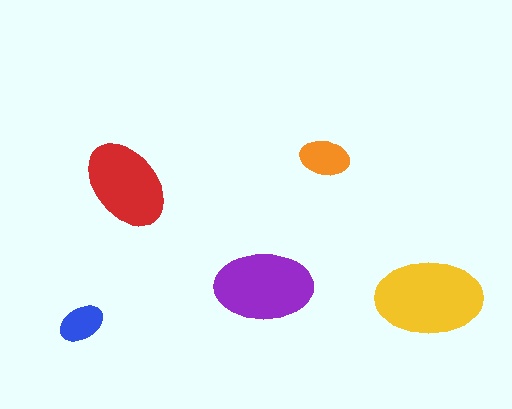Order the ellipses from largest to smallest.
the yellow one, the purple one, the red one, the orange one, the blue one.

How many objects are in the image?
There are 5 objects in the image.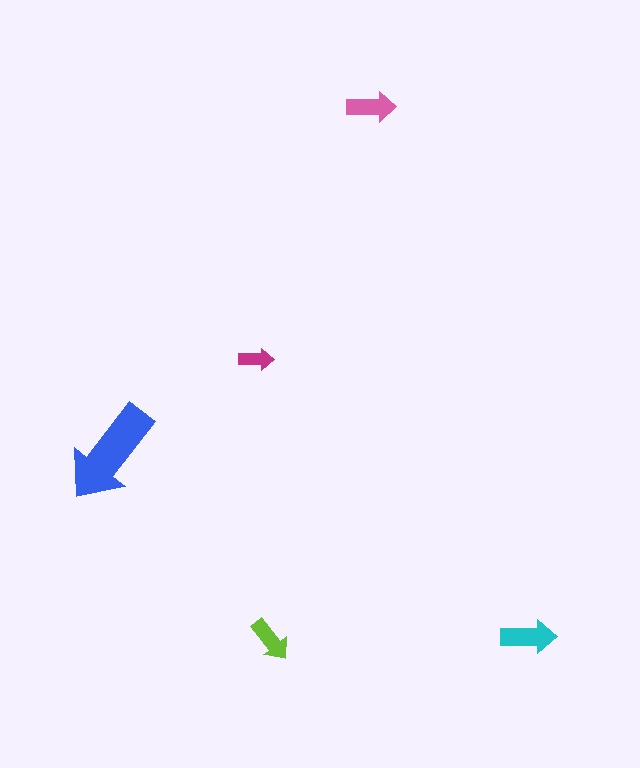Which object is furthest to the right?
The cyan arrow is rightmost.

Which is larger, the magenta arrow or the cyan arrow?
The cyan one.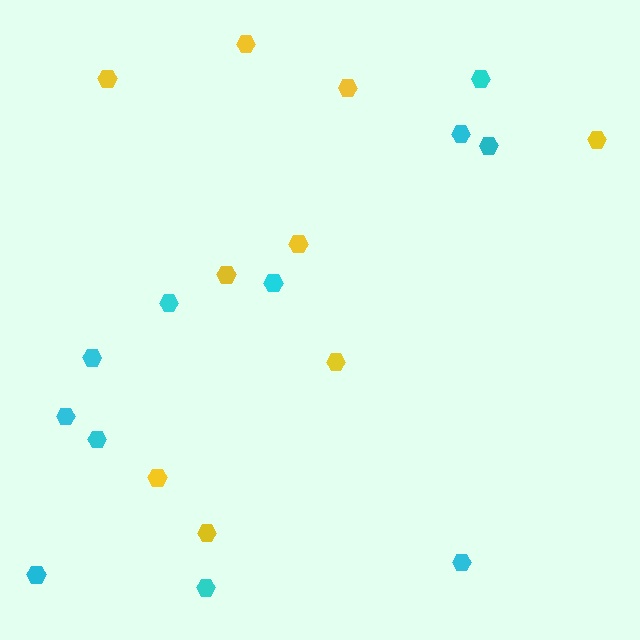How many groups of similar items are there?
There are 2 groups: one group of yellow hexagons (9) and one group of cyan hexagons (11).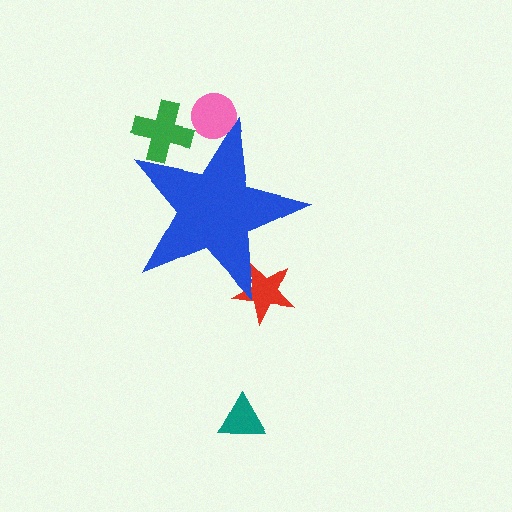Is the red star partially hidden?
Yes, the red star is partially hidden behind the blue star.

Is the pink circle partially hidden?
Yes, the pink circle is partially hidden behind the blue star.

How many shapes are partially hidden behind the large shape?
3 shapes are partially hidden.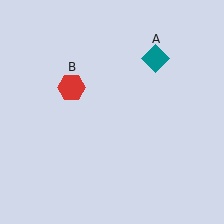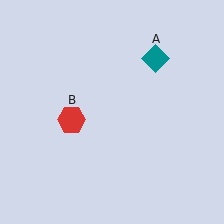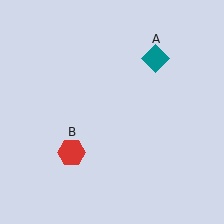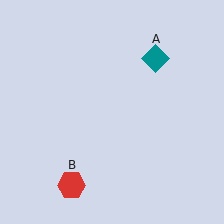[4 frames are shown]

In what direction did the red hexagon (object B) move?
The red hexagon (object B) moved down.